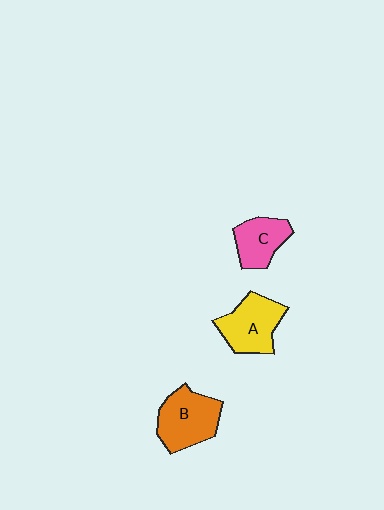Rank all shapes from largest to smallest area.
From largest to smallest: B (orange), A (yellow), C (pink).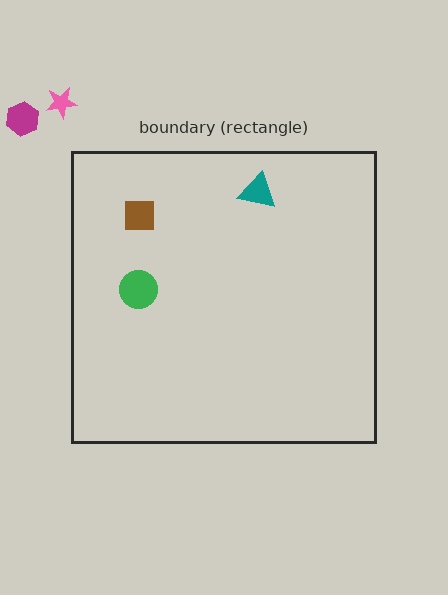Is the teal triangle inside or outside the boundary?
Inside.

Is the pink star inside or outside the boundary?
Outside.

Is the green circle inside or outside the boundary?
Inside.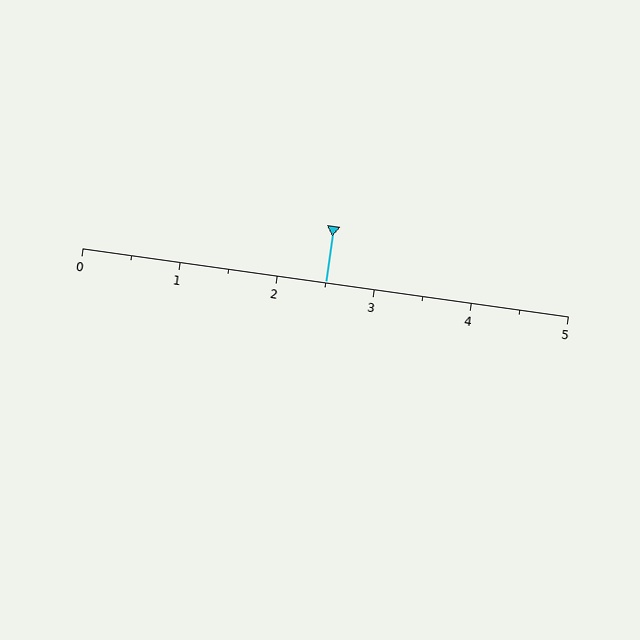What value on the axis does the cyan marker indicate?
The marker indicates approximately 2.5.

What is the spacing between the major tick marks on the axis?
The major ticks are spaced 1 apart.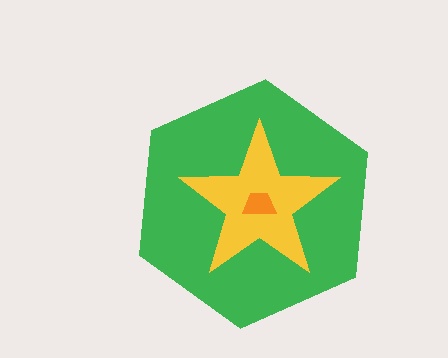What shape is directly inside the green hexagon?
The yellow star.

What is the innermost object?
The orange trapezoid.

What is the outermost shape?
The green hexagon.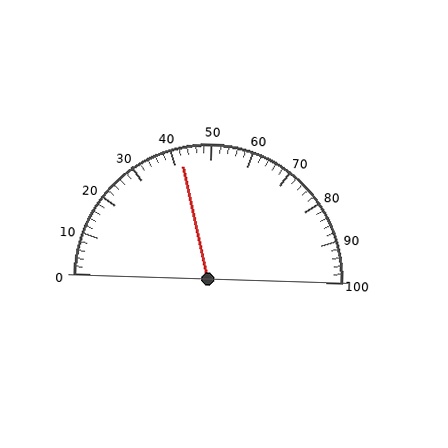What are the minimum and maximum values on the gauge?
The gauge ranges from 0 to 100.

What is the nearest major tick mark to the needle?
The nearest major tick mark is 40.